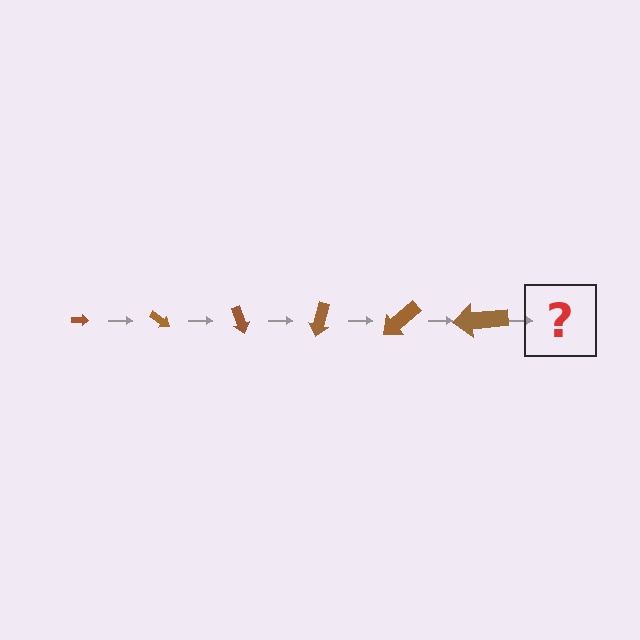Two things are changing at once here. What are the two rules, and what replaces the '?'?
The two rules are that the arrow grows larger each step and it rotates 35 degrees each step. The '?' should be an arrow, larger than the previous one and rotated 210 degrees from the start.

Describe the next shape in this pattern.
It should be an arrow, larger than the previous one and rotated 210 degrees from the start.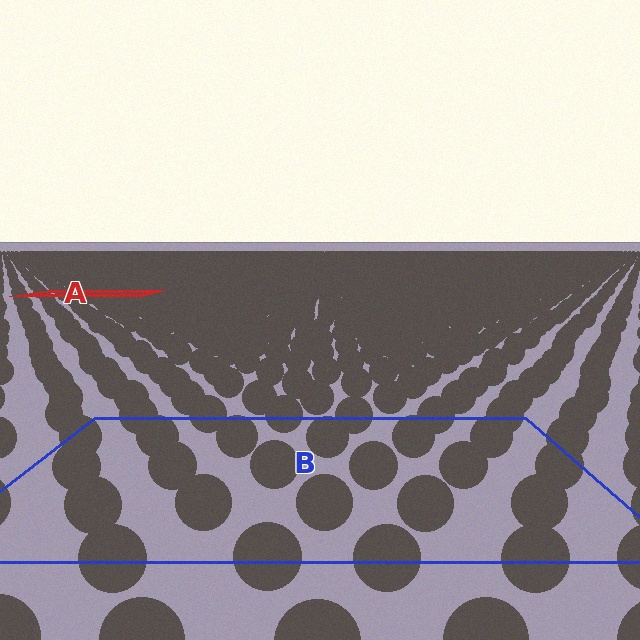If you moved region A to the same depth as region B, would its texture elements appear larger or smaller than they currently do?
They would appear larger. At a closer depth, the same texture elements are projected at a bigger on-screen size.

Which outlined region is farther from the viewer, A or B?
Region A is farther from the viewer — the texture elements inside it appear smaller and more densely packed.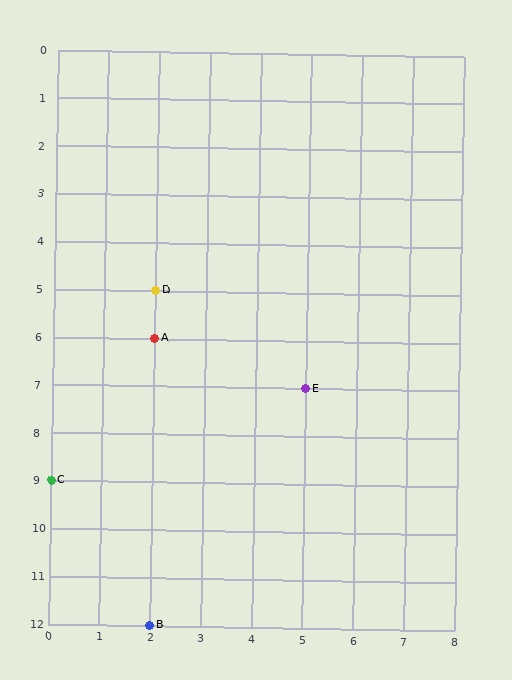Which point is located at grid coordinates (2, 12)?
Point B is at (2, 12).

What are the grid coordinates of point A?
Point A is at grid coordinates (2, 6).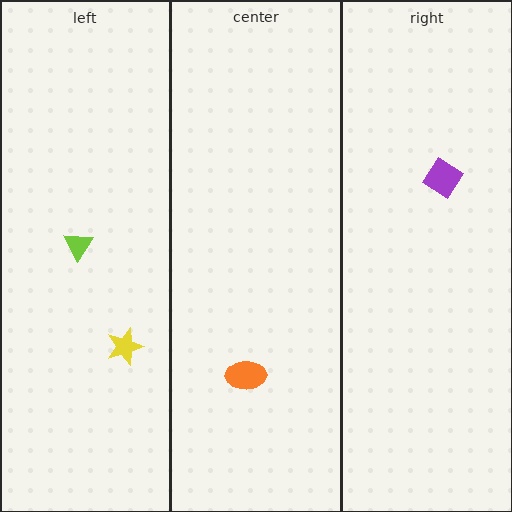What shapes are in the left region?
The yellow star, the lime triangle.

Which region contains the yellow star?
The left region.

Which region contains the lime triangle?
The left region.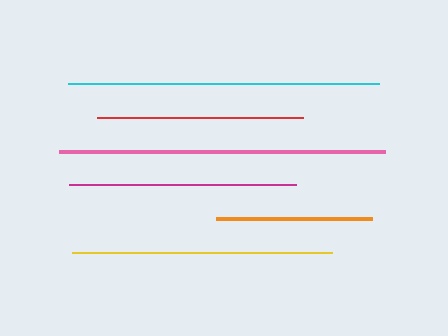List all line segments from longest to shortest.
From longest to shortest: pink, cyan, yellow, magenta, red, orange.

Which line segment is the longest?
The pink line is the longest at approximately 326 pixels.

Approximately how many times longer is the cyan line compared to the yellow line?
The cyan line is approximately 1.2 times the length of the yellow line.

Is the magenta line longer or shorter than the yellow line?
The yellow line is longer than the magenta line.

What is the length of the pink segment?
The pink segment is approximately 326 pixels long.